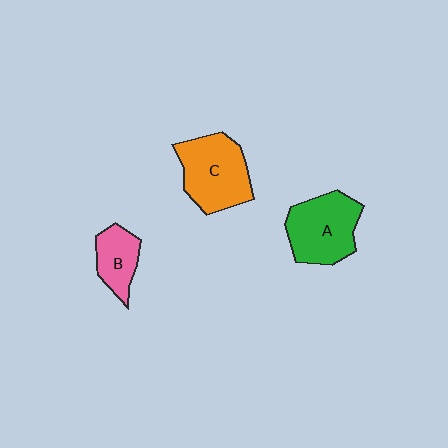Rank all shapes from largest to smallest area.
From largest to smallest: C (orange), A (green), B (pink).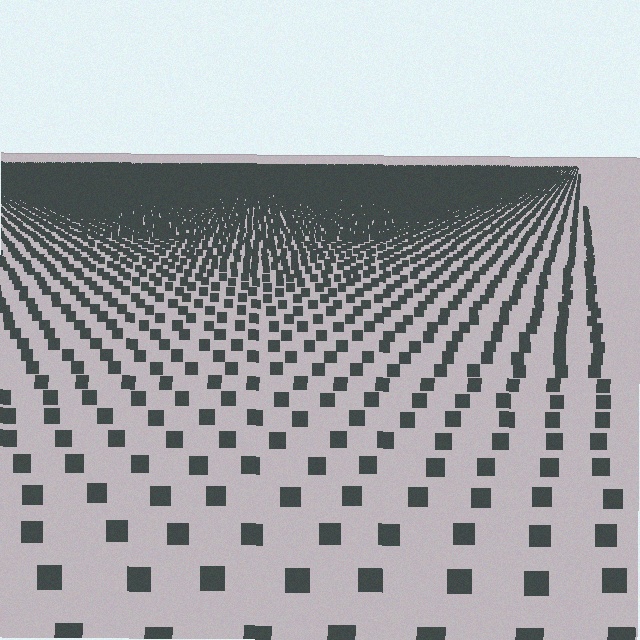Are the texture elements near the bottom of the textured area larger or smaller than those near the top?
Larger. Near the bottom, elements are closer to the viewer and appear at a bigger on-screen size.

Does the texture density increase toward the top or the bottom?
Density increases toward the top.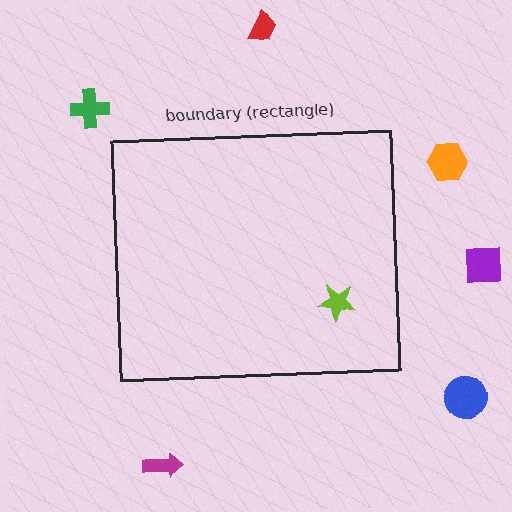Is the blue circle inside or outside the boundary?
Outside.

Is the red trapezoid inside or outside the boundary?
Outside.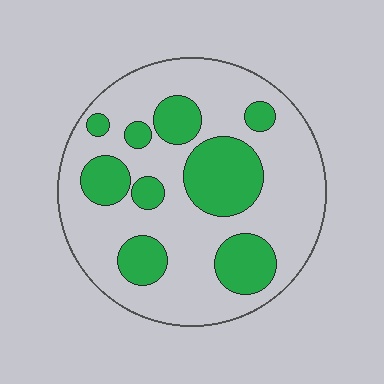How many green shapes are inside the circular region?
9.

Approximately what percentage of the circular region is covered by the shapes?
Approximately 30%.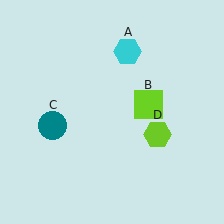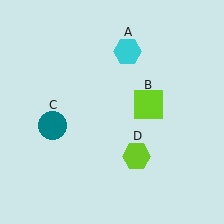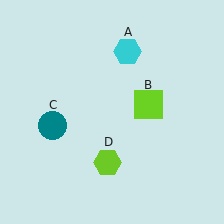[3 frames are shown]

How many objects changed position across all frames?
1 object changed position: lime hexagon (object D).